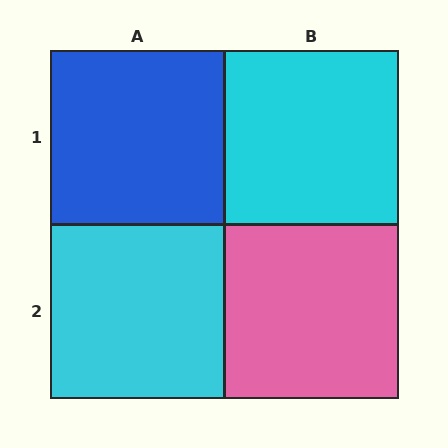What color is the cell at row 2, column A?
Cyan.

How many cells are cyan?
2 cells are cyan.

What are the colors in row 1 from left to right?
Blue, cyan.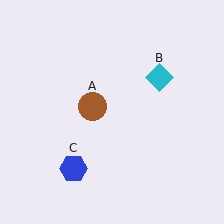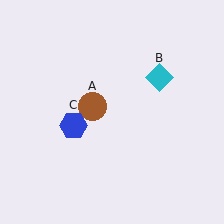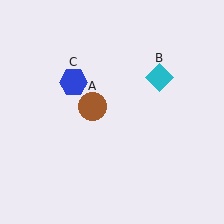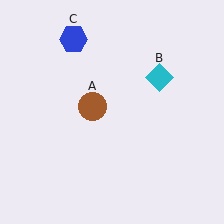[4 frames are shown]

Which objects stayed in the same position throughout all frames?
Brown circle (object A) and cyan diamond (object B) remained stationary.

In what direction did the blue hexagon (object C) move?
The blue hexagon (object C) moved up.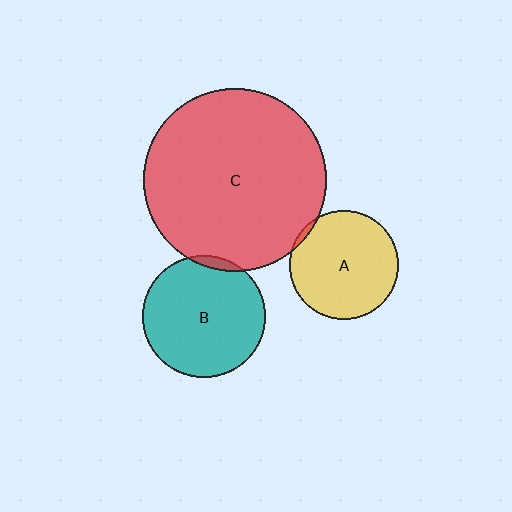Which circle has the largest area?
Circle C (red).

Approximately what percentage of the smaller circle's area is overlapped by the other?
Approximately 5%.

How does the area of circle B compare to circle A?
Approximately 1.3 times.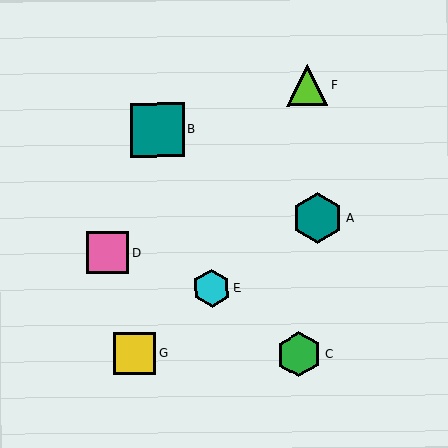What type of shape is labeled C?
Shape C is a green hexagon.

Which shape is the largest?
The teal square (labeled B) is the largest.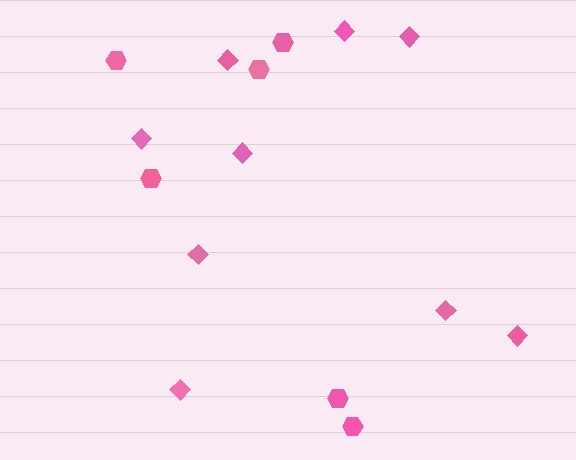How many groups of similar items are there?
There are 2 groups: one group of diamonds (9) and one group of hexagons (6).